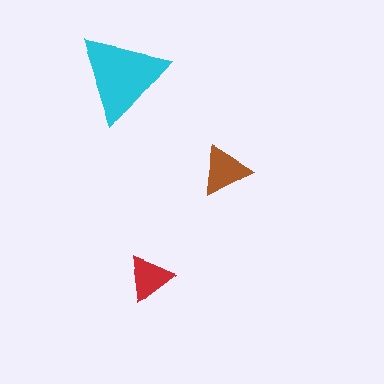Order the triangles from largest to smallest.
the cyan one, the brown one, the red one.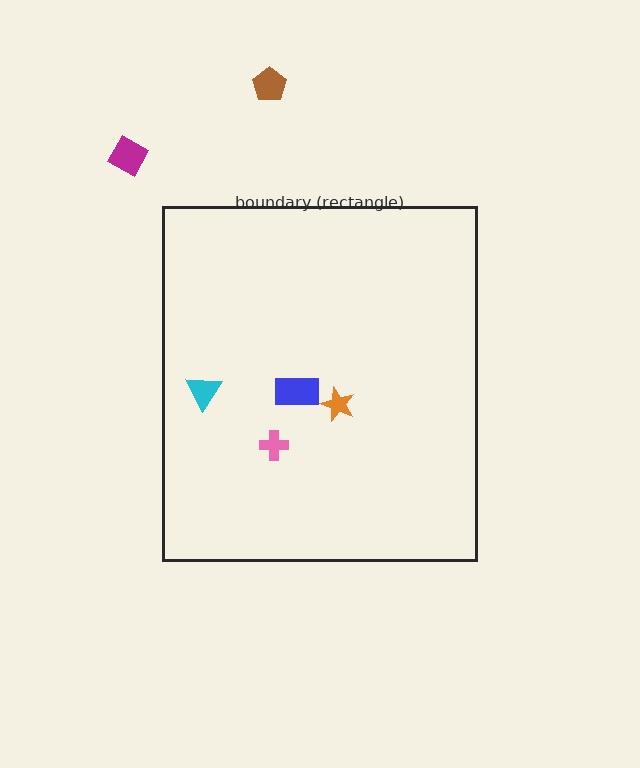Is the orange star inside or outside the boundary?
Inside.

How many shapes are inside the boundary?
4 inside, 2 outside.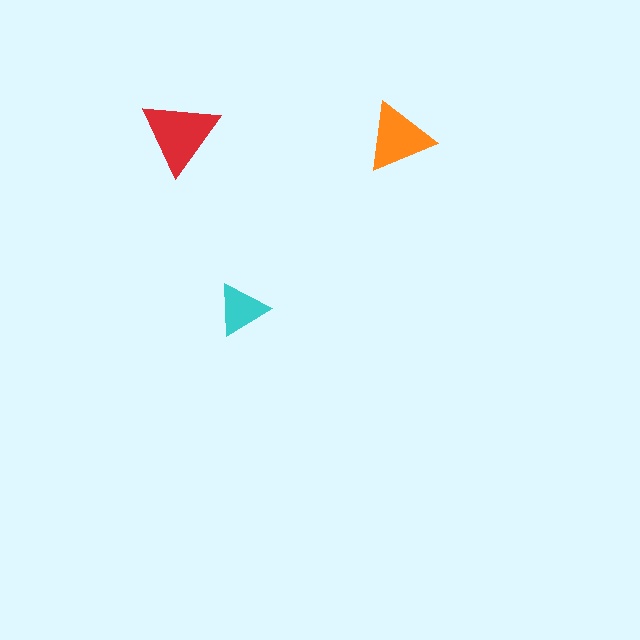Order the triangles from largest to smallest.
the red one, the orange one, the cyan one.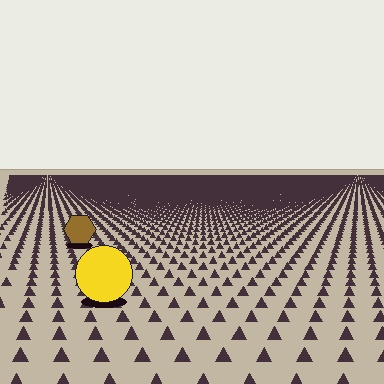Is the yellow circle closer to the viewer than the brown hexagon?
Yes. The yellow circle is closer — you can tell from the texture gradient: the ground texture is coarser near it.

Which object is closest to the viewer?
The yellow circle is closest. The texture marks near it are larger and more spread out.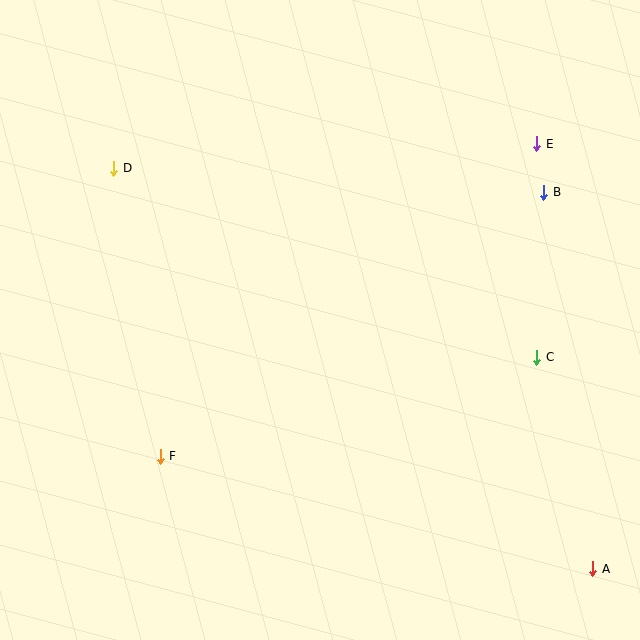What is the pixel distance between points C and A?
The distance between C and A is 219 pixels.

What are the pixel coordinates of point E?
Point E is at (537, 144).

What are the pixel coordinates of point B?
Point B is at (544, 192).